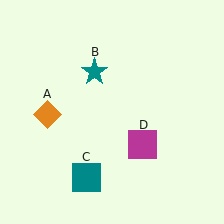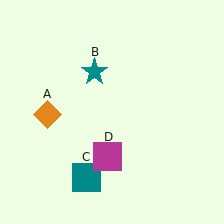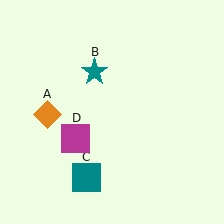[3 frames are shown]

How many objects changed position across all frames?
1 object changed position: magenta square (object D).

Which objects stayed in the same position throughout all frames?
Orange diamond (object A) and teal star (object B) and teal square (object C) remained stationary.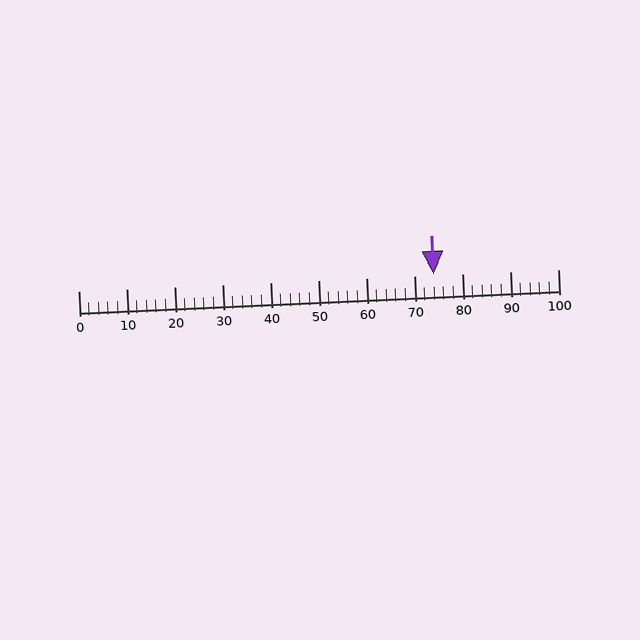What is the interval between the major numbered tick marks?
The major tick marks are spaced 10 units apart.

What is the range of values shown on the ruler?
The ruler shows values from 0 to 100.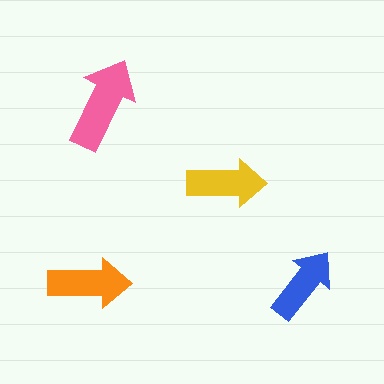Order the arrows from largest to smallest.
the pink one, the orange one, the yellow one, the blue one.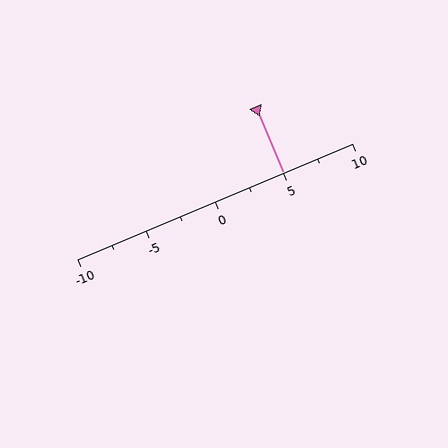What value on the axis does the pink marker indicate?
The marker indicates approximately 5.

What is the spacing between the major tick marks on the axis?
The major ticks are spaced 5 apart.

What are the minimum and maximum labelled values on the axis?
The axis runs from -10 to 10.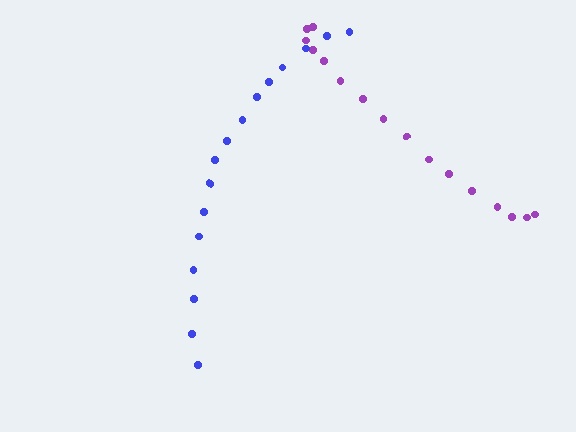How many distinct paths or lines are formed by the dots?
There are 2 distinct paths.